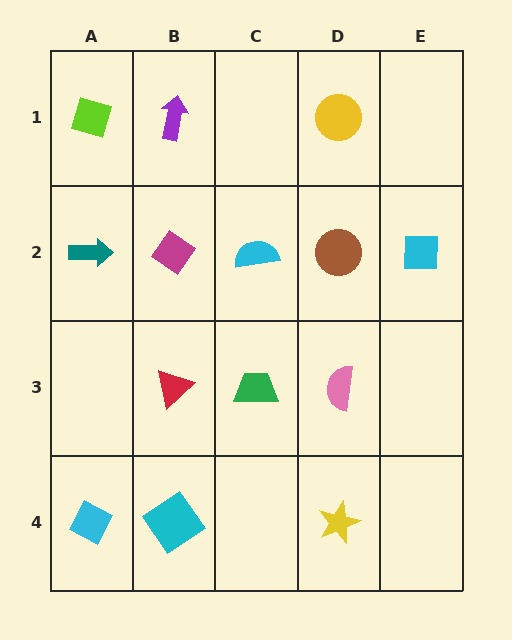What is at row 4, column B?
A cyan diamond.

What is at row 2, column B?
A magenta diamond.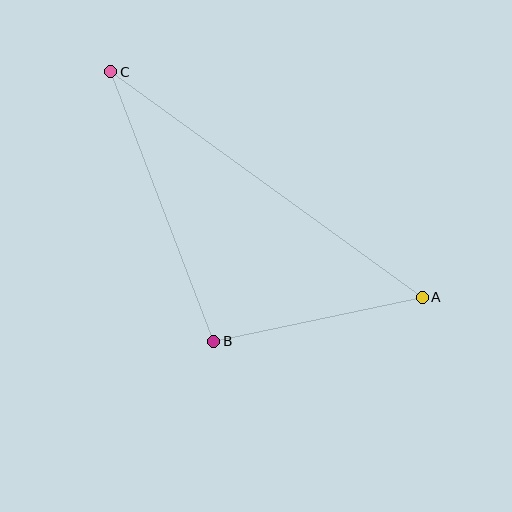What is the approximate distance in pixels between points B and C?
The distance between B and C is approximately 288 pixels.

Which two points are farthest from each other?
Points A and C are farthest from each other.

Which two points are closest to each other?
Points A and B are closest to each other.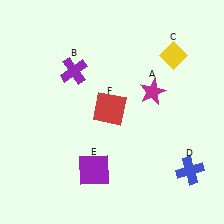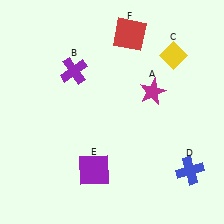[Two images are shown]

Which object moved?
The red square (F) moved up.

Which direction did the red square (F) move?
The red square (F) moved up.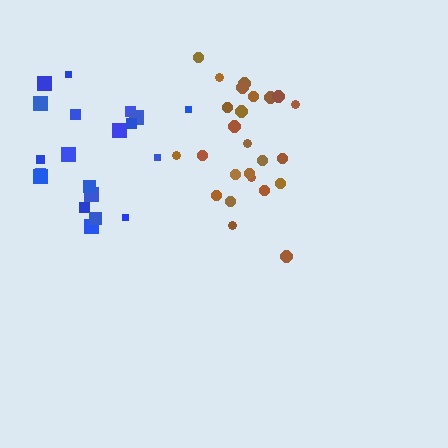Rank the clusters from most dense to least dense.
brown, blue.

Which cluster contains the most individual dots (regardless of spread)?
Brown (25).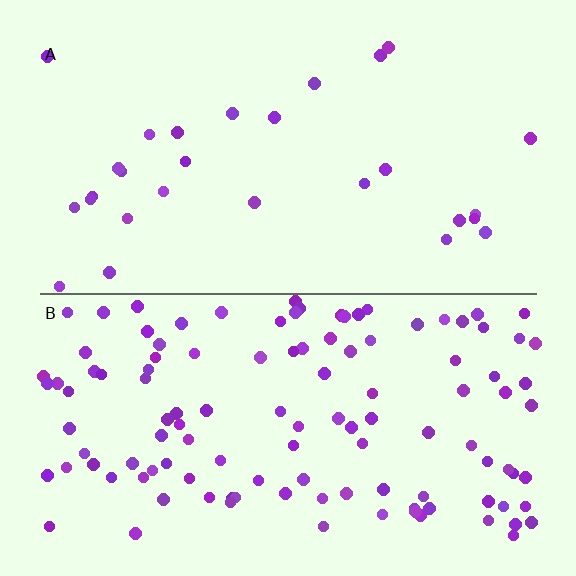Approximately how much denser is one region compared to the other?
Approximately 4.1× — region B over region A.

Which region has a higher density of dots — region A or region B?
B (the bottom).